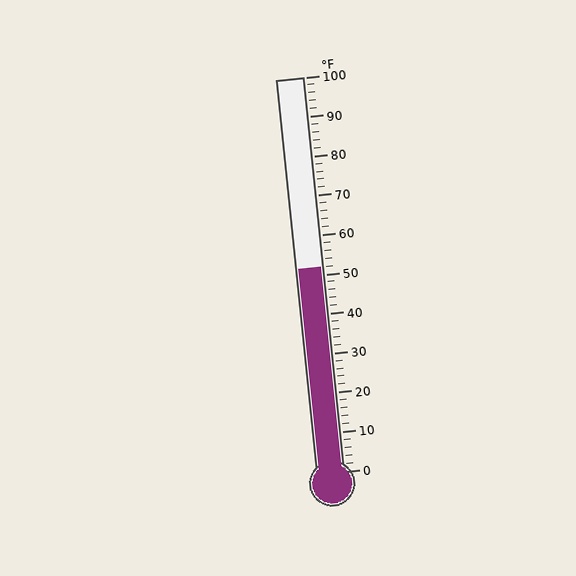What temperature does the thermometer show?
The thermometer shows approximately 52°F.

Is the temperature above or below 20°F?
The temperature is above 20°F.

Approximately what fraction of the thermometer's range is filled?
The thermometer is filled to approximately 50% of its range.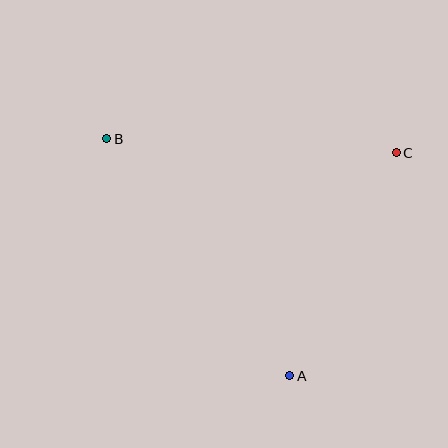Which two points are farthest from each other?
Points A and B are farthest from each other.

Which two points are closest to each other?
Points A and C are closest to each other.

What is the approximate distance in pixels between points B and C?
The distance between B and C is approximately 290 pixels.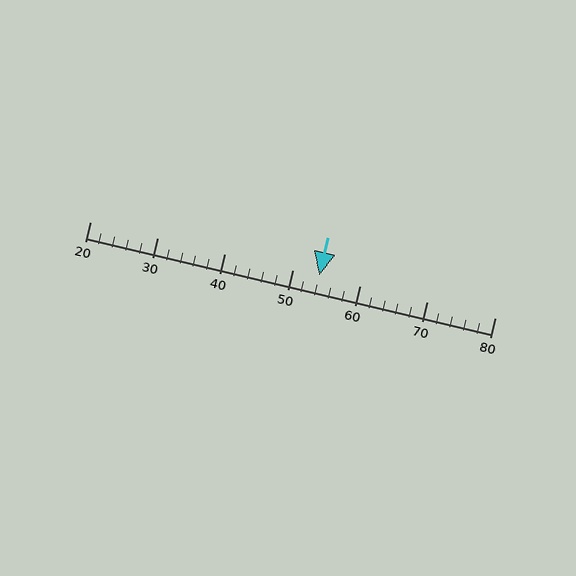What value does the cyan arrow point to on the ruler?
The cyan arrow points to approximately 54.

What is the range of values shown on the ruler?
The ruler shows values from 20 to 80.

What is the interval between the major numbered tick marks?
The major tick marks are spaced 10 units apart.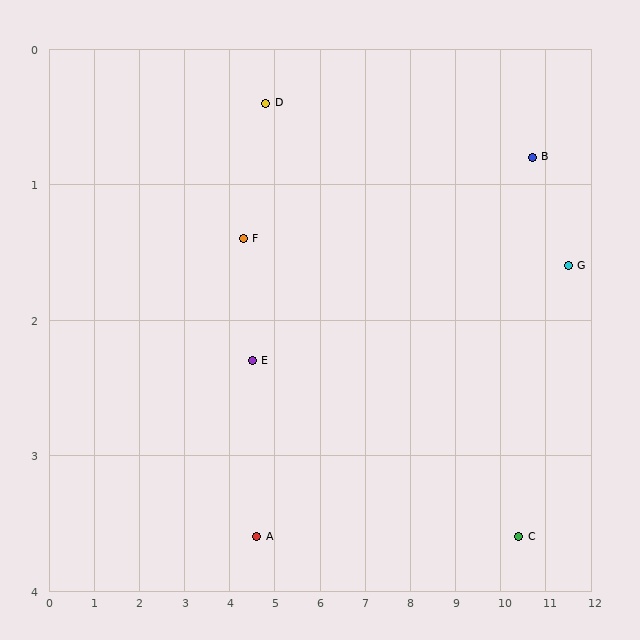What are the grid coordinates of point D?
Point D is at approximately (4.8, 0.4).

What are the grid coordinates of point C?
Point C is at approximately (10.4, 3.6).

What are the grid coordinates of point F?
Point F is at approximately (4.3, 1.4).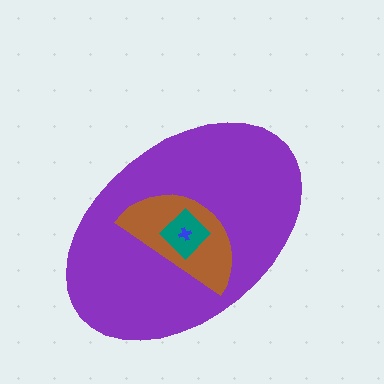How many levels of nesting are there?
4.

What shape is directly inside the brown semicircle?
The teal diamond.